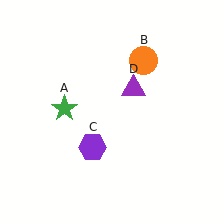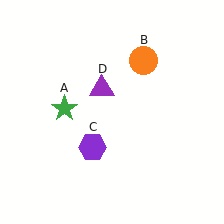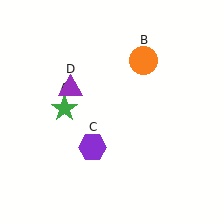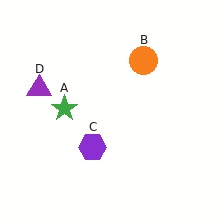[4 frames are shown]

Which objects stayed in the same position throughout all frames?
Green star (object A) and orange circle (object B) and purple hexagon (object C) remained stationary.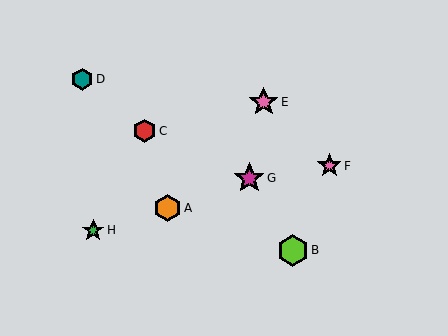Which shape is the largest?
The lime hexagon (labeled B) is the largest.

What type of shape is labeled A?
Shape A is an orange hexagon.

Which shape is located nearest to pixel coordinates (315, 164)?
The pink star (labeled F) at (329, 166) is nearest to that location.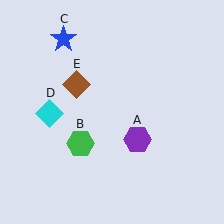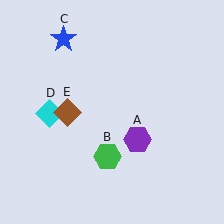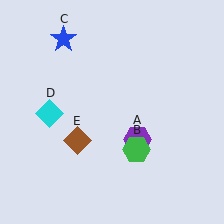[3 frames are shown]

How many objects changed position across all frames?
2 objects changed position: green hexagon (object B), brown diamond (object E).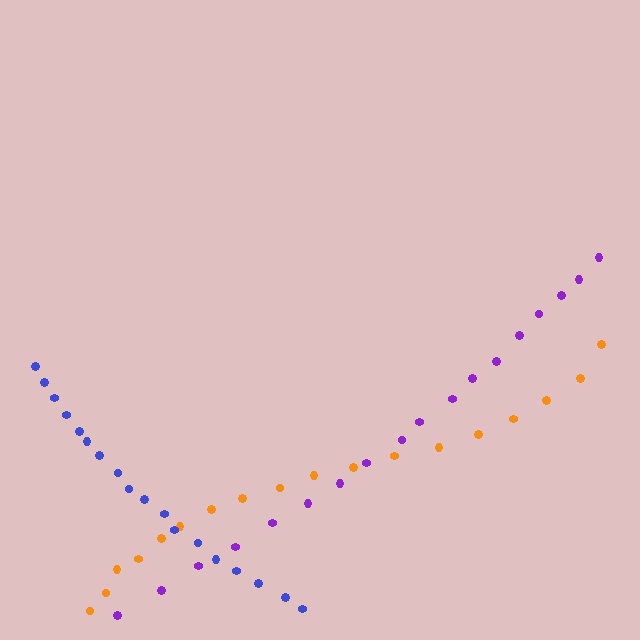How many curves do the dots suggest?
There are 3 distinct paths.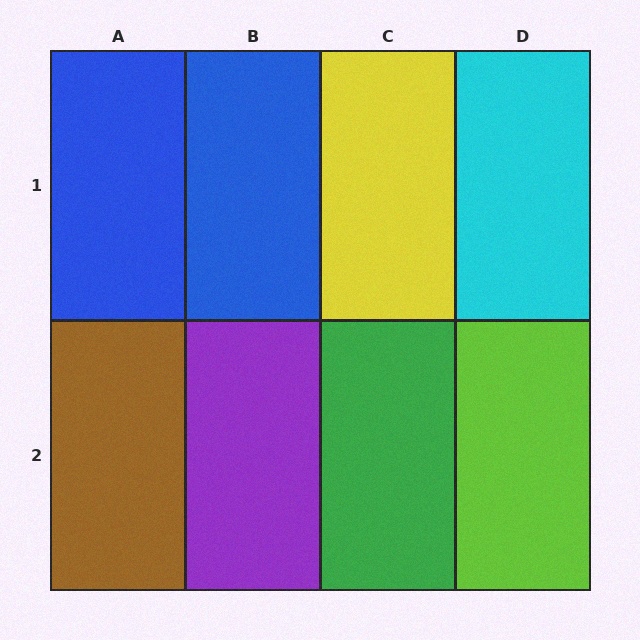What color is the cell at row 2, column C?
Green.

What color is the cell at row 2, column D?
Lime.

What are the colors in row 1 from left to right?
Blue, blue, yellow, cyan.